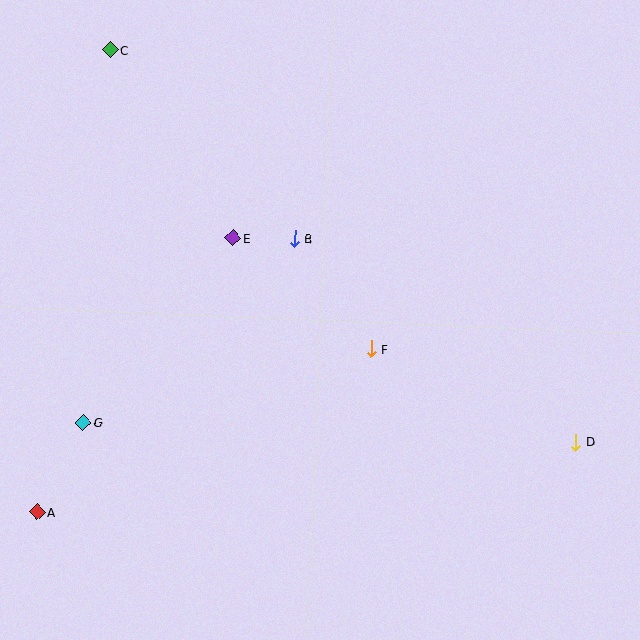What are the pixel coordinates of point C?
Point C is at (110, 50).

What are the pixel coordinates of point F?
Point F is at (371, 349).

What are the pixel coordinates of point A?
Point A is at (37, 512).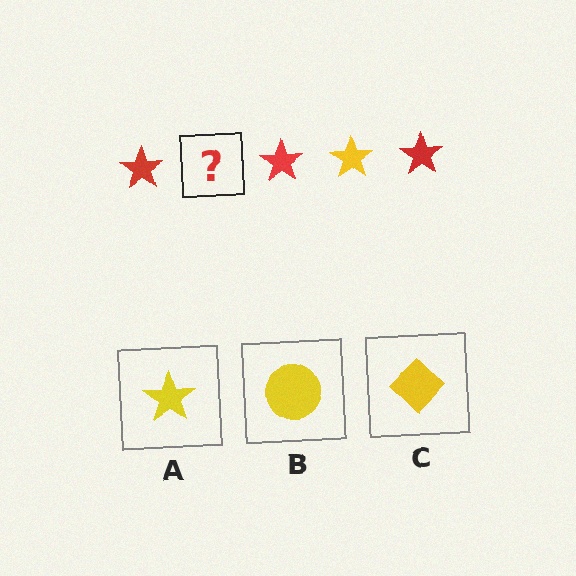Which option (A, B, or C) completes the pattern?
A.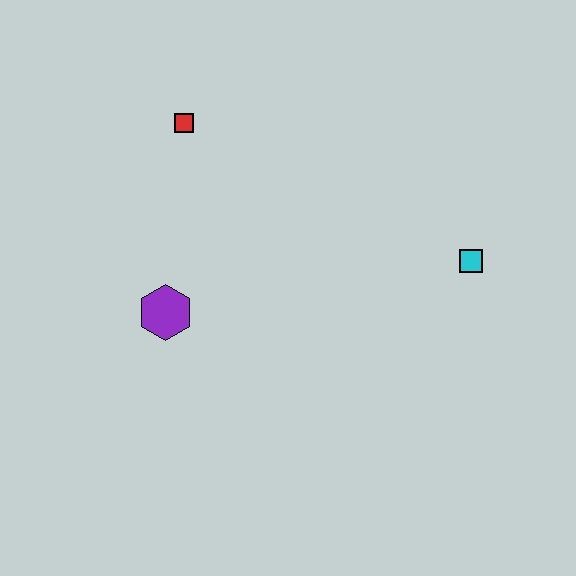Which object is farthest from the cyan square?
The red square is farthest from the cyan square.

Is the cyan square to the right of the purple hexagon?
Yes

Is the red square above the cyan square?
Yes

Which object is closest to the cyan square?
The purple hexagon is closest to the cyan square.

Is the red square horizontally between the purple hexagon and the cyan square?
Yes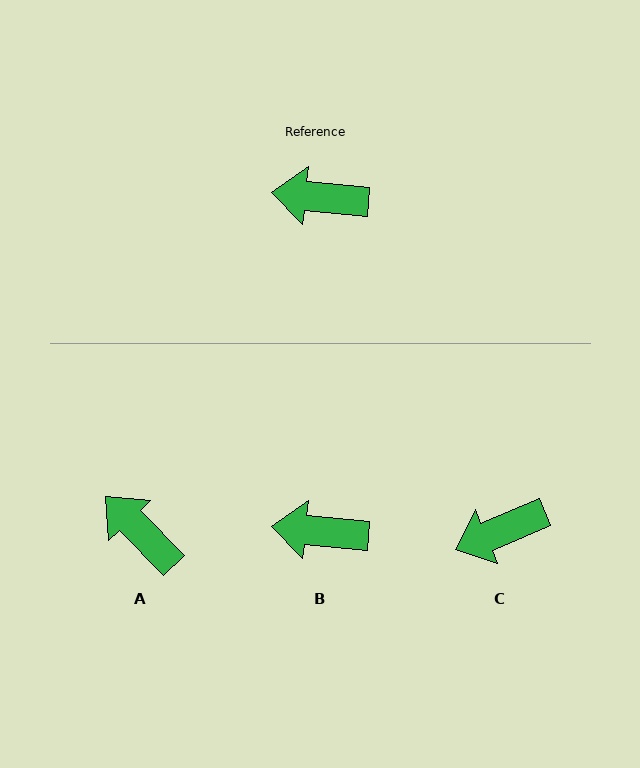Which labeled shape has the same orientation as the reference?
B.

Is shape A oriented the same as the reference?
No, it is off by about 40 degrees.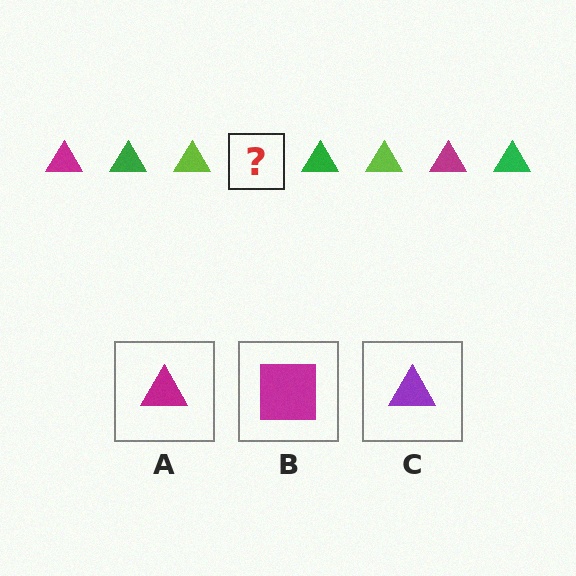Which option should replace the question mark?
Option A.